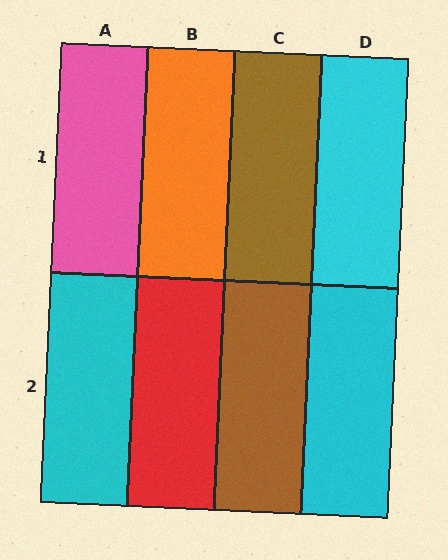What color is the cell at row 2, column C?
Brown.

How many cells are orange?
1 cell is orange.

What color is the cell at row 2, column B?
Red.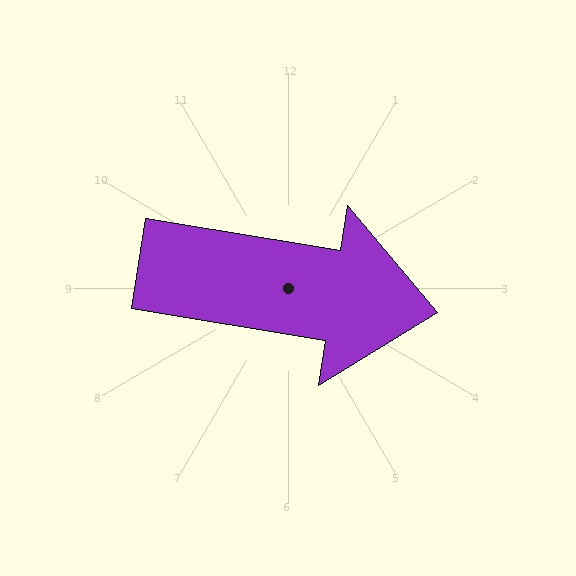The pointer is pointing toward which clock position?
Roughly 3 o'clock.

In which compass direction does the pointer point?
East.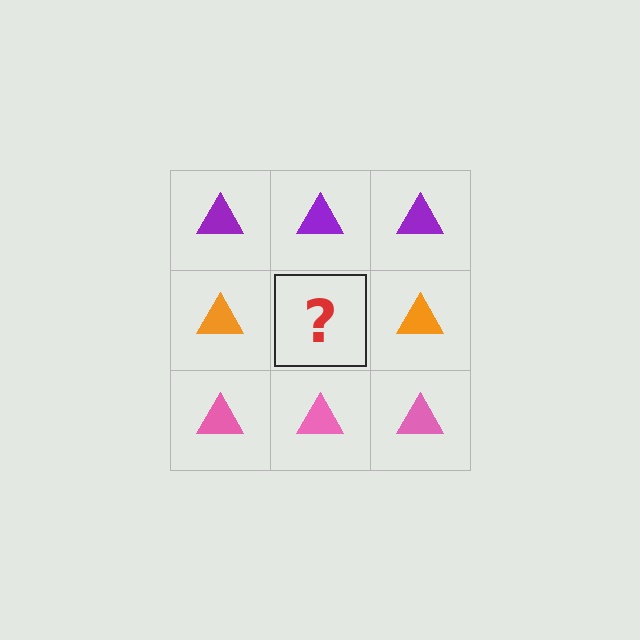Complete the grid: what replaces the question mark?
The question mark should be replaced with an orange triangle.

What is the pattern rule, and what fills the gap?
The rule is that each row has a consistent color. The gap should be filled with an orange triangle.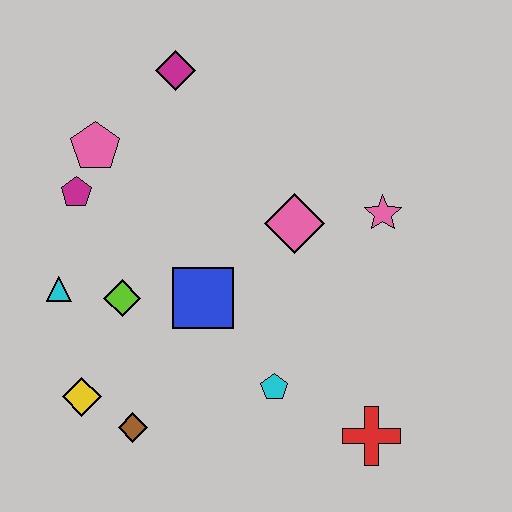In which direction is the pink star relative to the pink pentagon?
The pink star is to the right of the pink pentagon.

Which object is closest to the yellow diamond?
The brown diamond is closest to the yellow diamond.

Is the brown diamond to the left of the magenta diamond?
Yes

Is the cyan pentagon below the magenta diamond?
Yes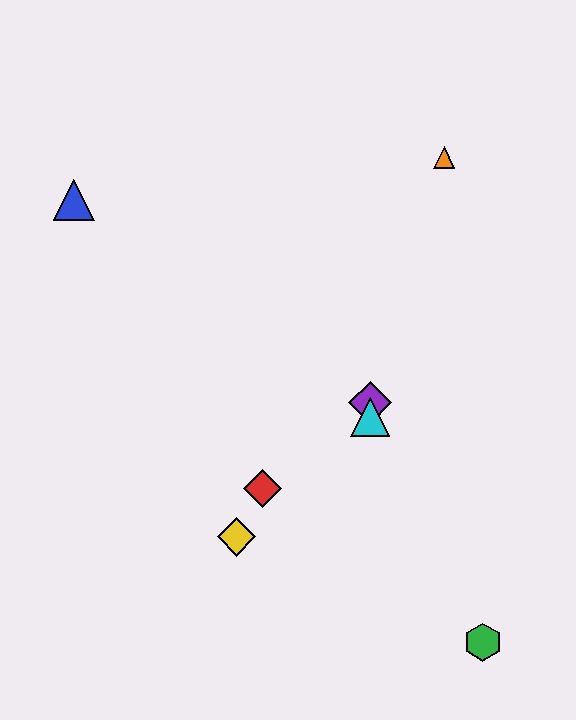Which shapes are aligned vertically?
The purple diamond, the cyan triangle are aligned vertically.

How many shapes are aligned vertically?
2 shapes (the purple diamond, the cyan triangle) are aligned vertically.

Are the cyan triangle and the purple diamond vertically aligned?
Yes, both are at x≈370.